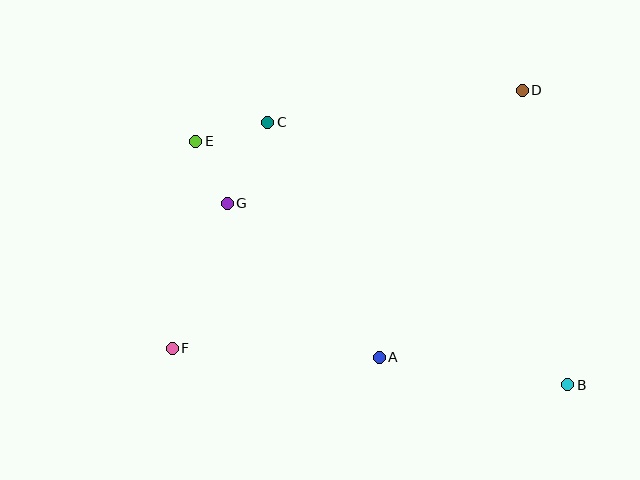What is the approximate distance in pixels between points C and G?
The distance between C and G is approximately 90 pixels.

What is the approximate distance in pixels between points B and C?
The distance between B and C is approximately 399 pixels.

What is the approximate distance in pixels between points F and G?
The distance between F and G is approximately 155 pixels.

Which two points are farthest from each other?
Points B and E are farthest from each other.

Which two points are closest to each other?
Points E and G are closest to each other.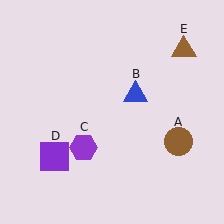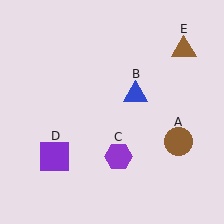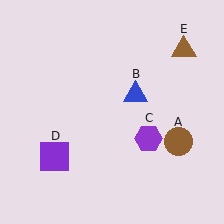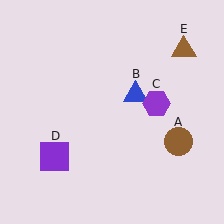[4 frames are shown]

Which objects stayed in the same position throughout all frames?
Brown circle (object A) and blue triangle (object B) and purple square (object D) and brown triangle (object E) remained stationary.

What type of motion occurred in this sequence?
The purple hexagon (object C) rotated counterclockwise around the center of the scene.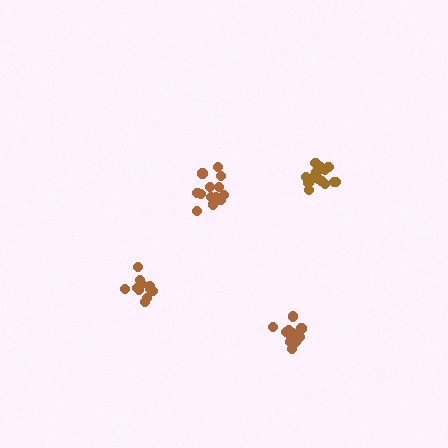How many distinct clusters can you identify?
There are 4 distinct clusters.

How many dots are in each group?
Group 1: 15 dots, Group 2: 16 dots, Group 3: 11 dots, Group 4: 12 dots (54 total).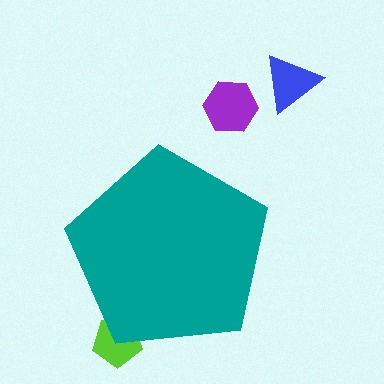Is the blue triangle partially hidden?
No, the blue triangle is fully visible.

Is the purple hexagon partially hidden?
No, the purple hexagon is fully visible.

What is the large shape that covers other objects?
A teal pentagon.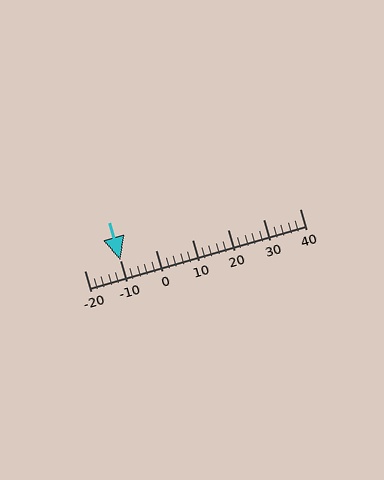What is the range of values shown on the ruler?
The ruler shows values from -20 to 40.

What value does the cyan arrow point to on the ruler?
The cyan arrow points to approximately -10.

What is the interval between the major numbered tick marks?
The major tick marks are spaced 10 units apart.